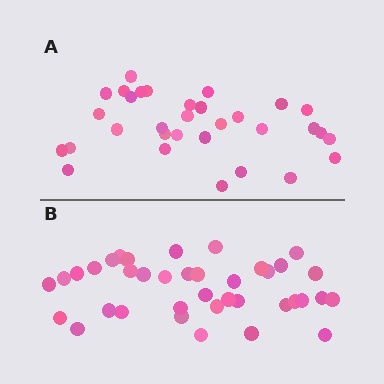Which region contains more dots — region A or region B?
Region B (the bottom region) has more dots.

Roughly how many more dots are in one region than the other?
Region B has about 6 more dots than region A.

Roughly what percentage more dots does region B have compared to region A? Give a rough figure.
About 20% more.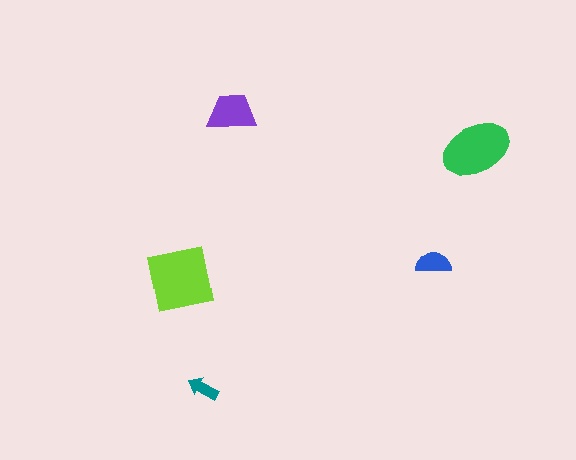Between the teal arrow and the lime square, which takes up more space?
The lime square.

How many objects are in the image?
There are 5 objects in the image.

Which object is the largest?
The lime square.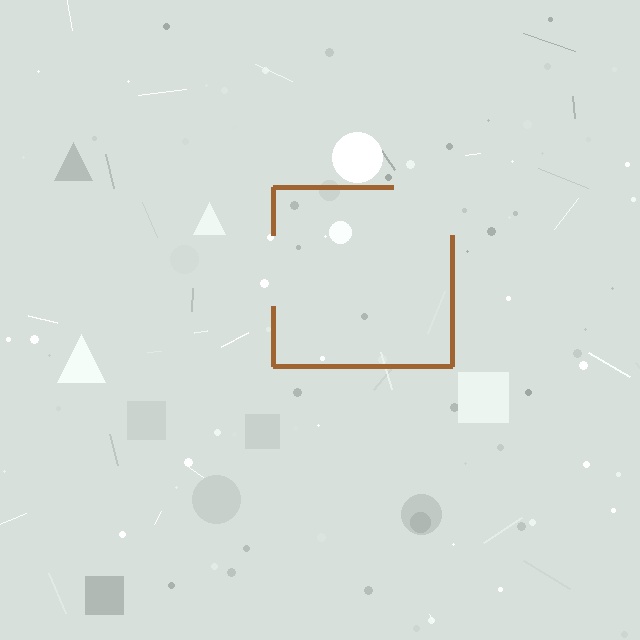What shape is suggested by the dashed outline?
The dashed outline suggests a square.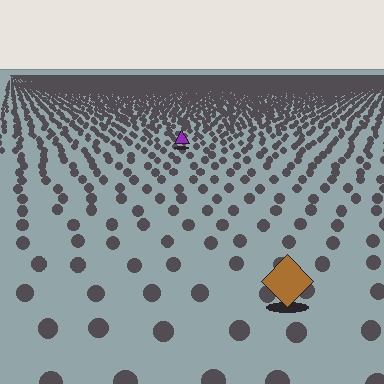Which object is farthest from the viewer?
The purple triangle is farthest from the viewer. It appears smaller and the ground texture around it is denser.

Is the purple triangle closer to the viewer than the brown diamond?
No. The brown diamond is closer — you can tell from the texture gradient: the ground texture is coarser near it.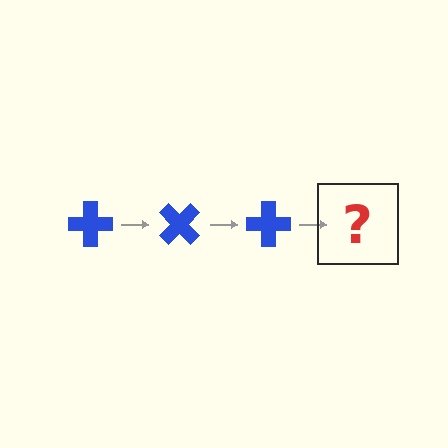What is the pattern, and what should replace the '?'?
The pattern is that the cross rotates 45 degrees each step. The '?' should be a blue cross rotated 135 degrees.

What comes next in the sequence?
The next element should be a blue cross rotated 135 degrees.